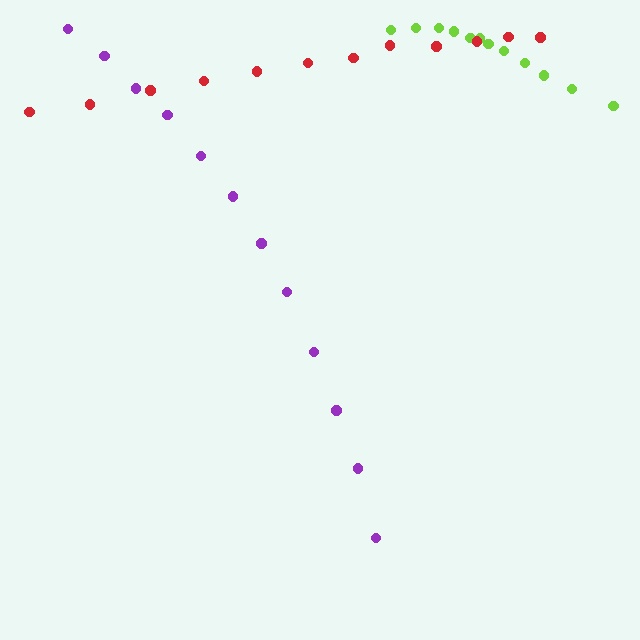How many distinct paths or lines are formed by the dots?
There are 3 distinct paths.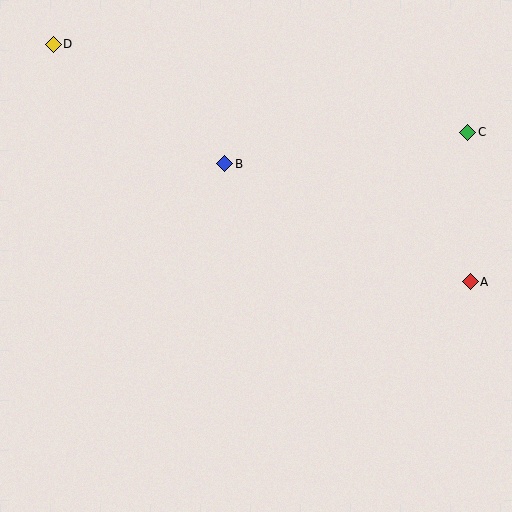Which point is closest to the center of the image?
Point B at (225, 164) is closest to the center.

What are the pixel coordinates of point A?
Point A is at (470, 282).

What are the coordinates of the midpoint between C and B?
The midpoint between C and B is at (346, 148).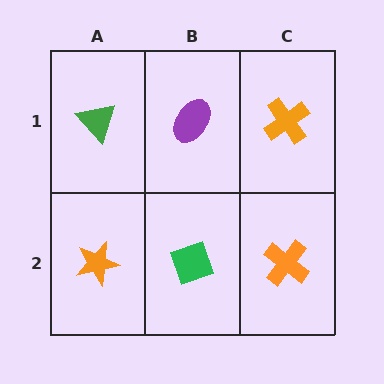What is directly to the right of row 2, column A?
A green diamond.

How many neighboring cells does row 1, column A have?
2.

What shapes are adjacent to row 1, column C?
An orange cross (row 2, column C), a purple ellipse (row 1, column B).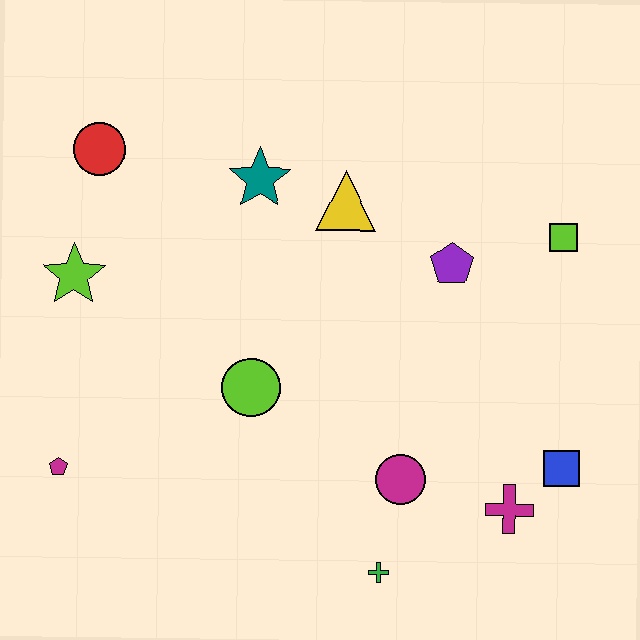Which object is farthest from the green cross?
The red circle is farthest from the green cross.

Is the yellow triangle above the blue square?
Yes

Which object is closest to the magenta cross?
The blue square is closest to the magenta cross.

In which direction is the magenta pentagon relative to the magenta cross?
The magenta pentagon is to the left of the magenta cross.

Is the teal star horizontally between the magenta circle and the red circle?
Yes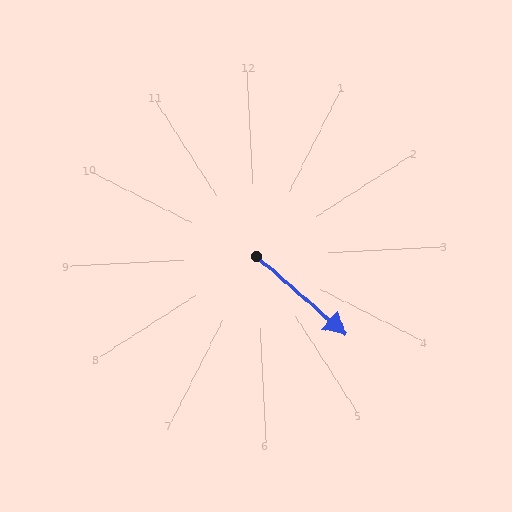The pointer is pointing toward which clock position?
Roughly 4 o'clock.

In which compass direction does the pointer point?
Southeast.